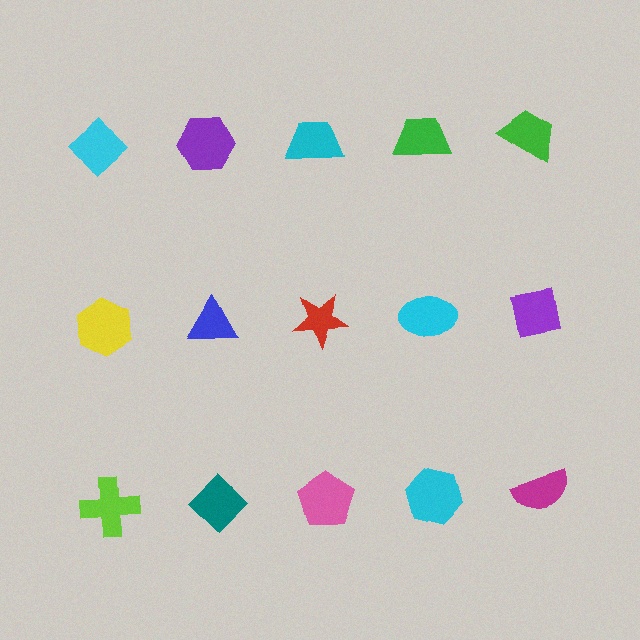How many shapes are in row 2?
5 shapes.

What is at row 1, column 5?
A green trapezoid.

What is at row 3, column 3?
A pink pentagon.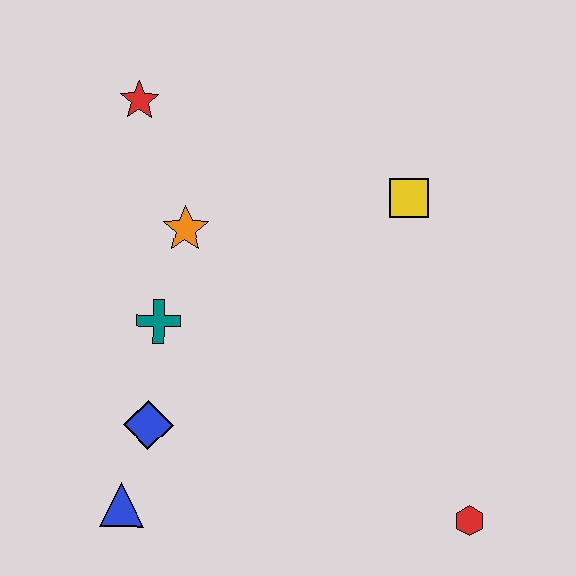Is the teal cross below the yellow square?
Yes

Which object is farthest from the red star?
The red hexagon is farthest from the red star.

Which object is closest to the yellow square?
The orange star is closest to the yellow square.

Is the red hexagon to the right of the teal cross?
Yes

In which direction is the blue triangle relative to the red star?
The blue triangle is below the red star.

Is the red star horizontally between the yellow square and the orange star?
No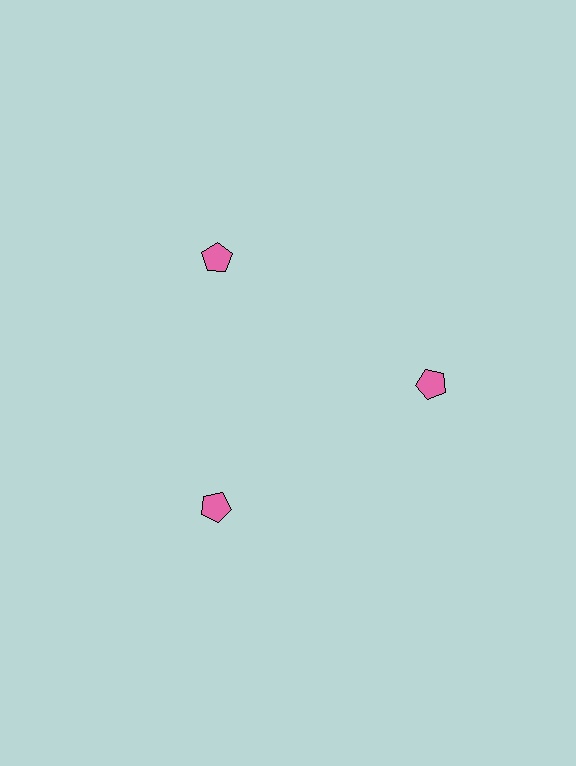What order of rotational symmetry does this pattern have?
This pattern has 3-fold rotational symmetry.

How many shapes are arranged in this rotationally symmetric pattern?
There are 3 shapes, arranged in 3 groups of 1.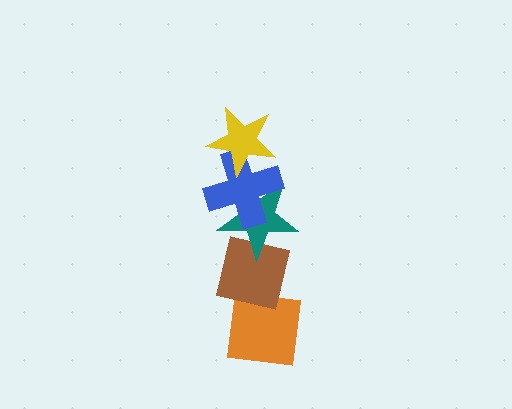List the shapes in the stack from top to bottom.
From top to bottom: the yellow star, the blue cross, the teal star, the brown square, the orange square.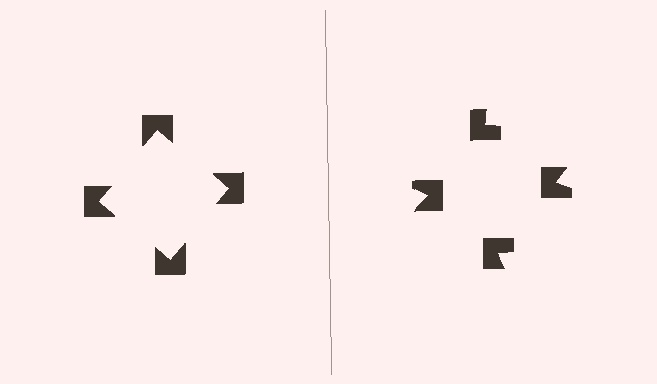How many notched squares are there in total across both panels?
8 — 4 on each side.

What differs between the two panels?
The notched squares are positioned identically on both sides; only the wedge orientations differ. On the left they align to a square; on the right they are misaligned.